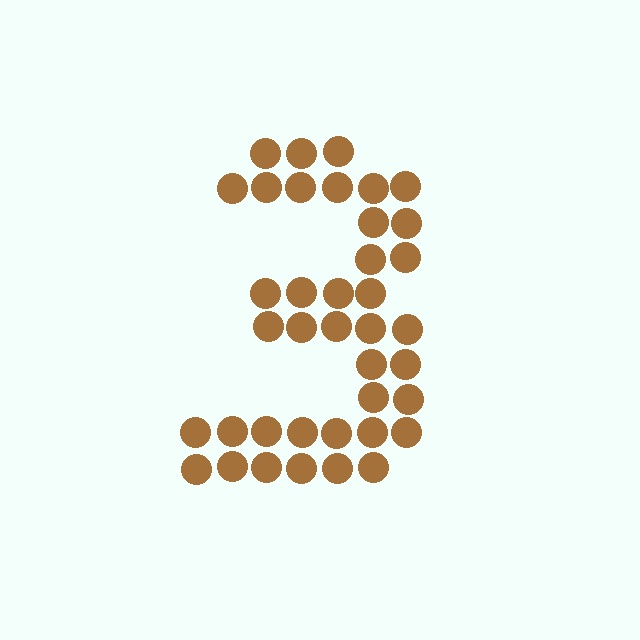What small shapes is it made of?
It is made of small circles.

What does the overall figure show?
The overall figure shows the digit 3.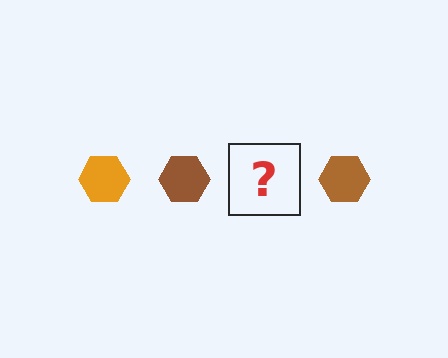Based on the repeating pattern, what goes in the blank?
The blank should be an orange hexagon.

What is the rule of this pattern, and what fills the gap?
The rule is that the pattern cycles through orange, brown hexagons. The gap should be filled with an orange hexagon.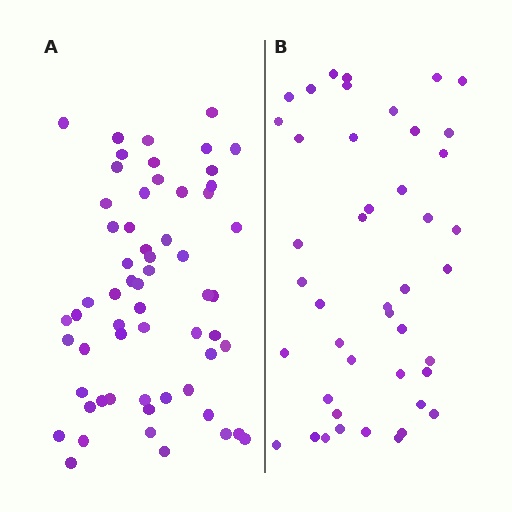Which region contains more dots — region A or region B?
Region A (the left region) has more dots.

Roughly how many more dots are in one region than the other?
Region A has approximately 15 more dots than region B.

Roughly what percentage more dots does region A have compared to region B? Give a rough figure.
About 35% more.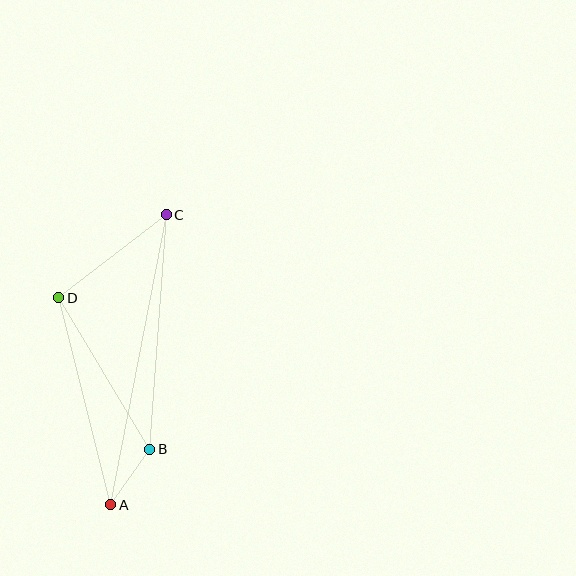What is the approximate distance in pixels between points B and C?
The distance between B and C is approximately 235 pixels.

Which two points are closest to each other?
Points A and B are closest to each other.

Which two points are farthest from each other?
Points A and C are farthest from each other.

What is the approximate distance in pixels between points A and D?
The distance between A and D is approximately 214 pixels.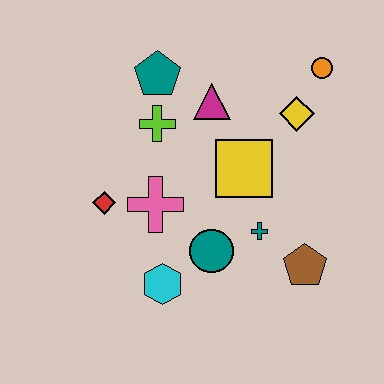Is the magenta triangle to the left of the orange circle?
Yes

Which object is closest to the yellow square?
The teal cross is closest to the yellow square.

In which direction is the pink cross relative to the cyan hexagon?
The pink cross is above the cyan hexagon.